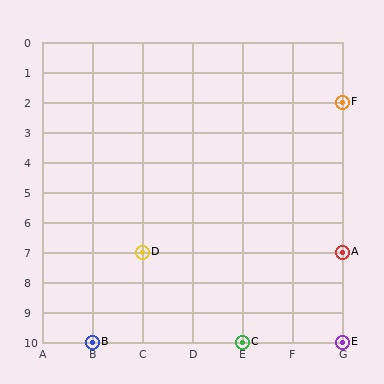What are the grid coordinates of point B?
Point B is at grid coordinates (B, 10).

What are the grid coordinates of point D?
Point D is at grid coordinates (C, 7).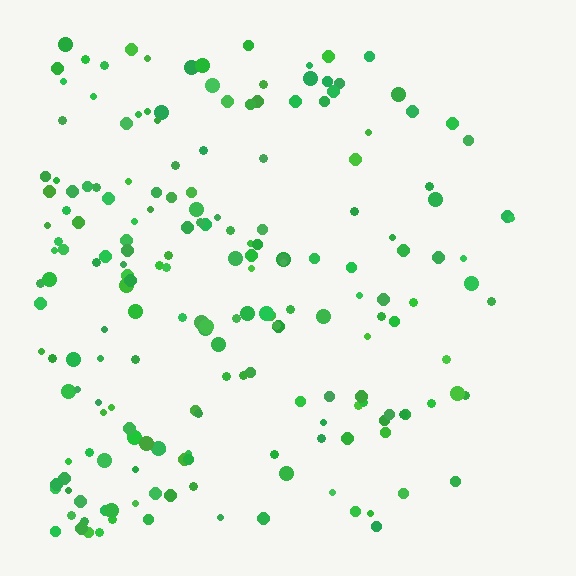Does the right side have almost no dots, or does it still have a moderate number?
Still a moderate number, just noticeably fewer than the left.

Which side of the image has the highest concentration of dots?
The left.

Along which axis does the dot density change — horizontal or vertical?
Horizontal.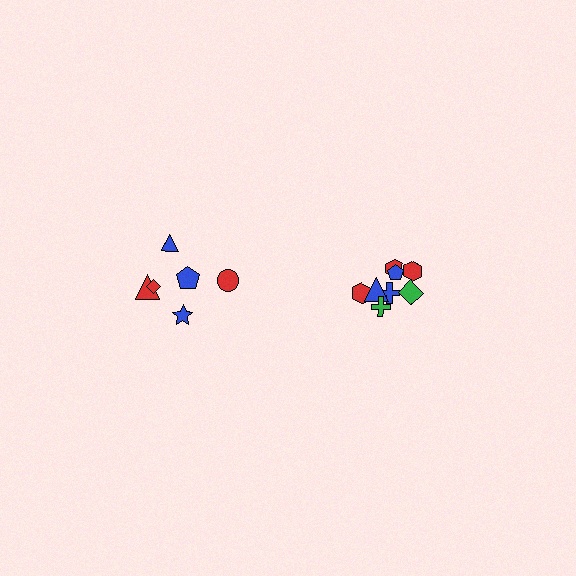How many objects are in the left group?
There are 6 objects.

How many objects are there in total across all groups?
There are 14 objects.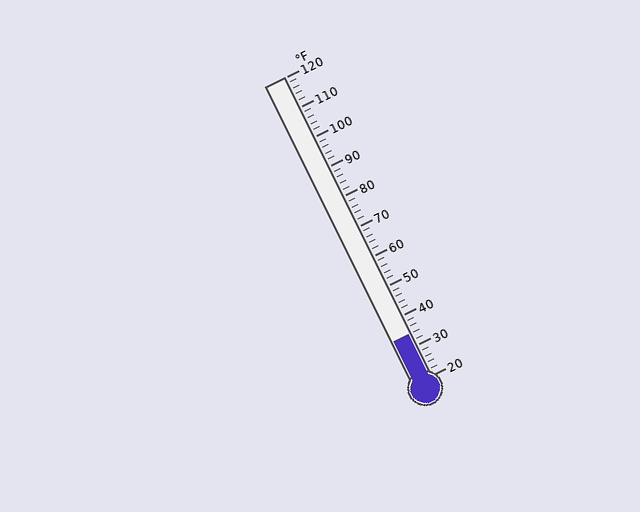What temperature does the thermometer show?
The thermometer shows approximately 34°F.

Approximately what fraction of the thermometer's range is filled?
The thermometer is filled to approximately 15% of its range.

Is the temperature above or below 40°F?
The temperature is below 40°F.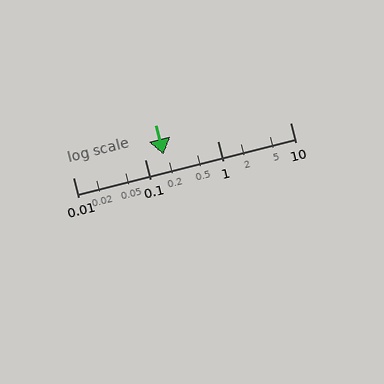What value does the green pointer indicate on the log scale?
The pointer indicates approximately 0.18.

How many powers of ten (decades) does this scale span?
The scale spans 3 decades, from 0.01 to 10.